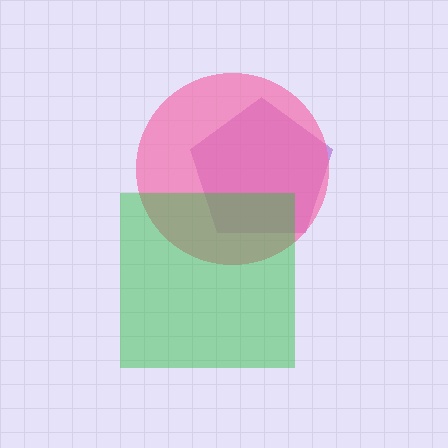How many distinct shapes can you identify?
There are 3 distinct shapes: a purple pentagon, a pink circle, a green square.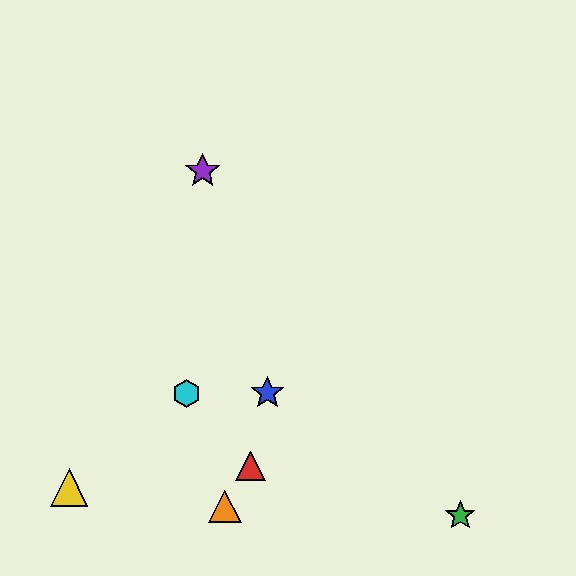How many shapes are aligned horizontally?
2 shapes (the blue star, the cyan hexagon) are aligned horizontally.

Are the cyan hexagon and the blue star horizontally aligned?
Yes, both are at y≈393.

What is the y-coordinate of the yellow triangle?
The yellow triangle is at y≈487.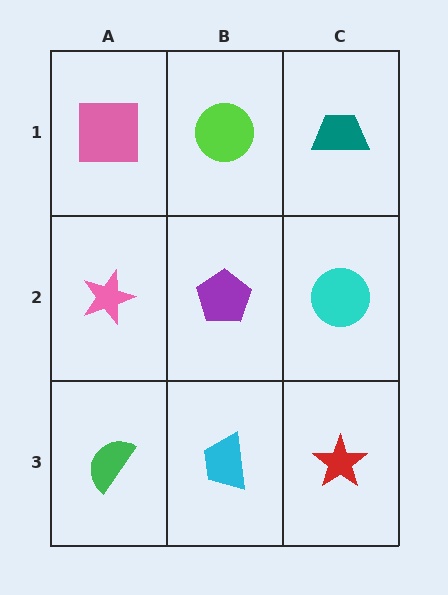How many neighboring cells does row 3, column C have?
2.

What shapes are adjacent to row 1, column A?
A pink star (row 2, column A), a lime circle (row 1, column B).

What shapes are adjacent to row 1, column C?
A cyan circle (row 2, column C), a lime circle (row 1, column B).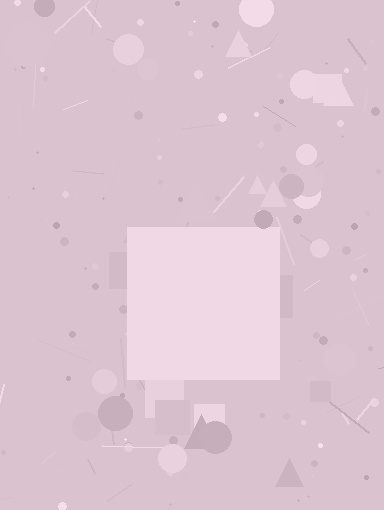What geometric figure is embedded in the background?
A square is embedded in the background.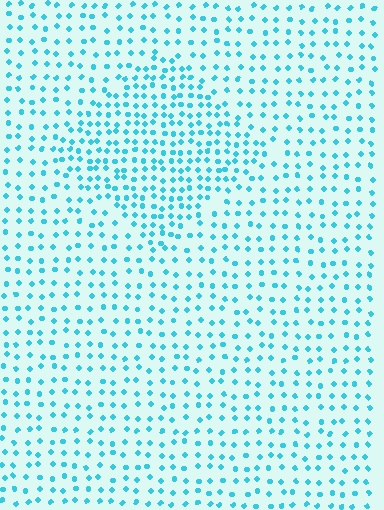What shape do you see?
I see a diamond.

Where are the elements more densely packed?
The elements are more densely packed inside the diamond boundary.